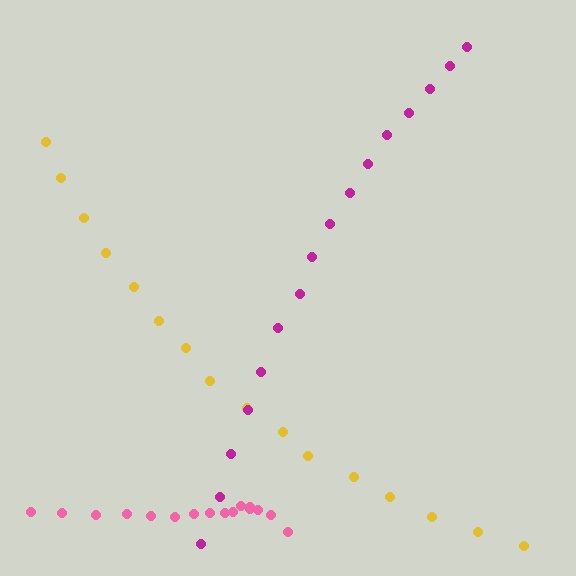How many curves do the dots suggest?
There are 3 distinct paths.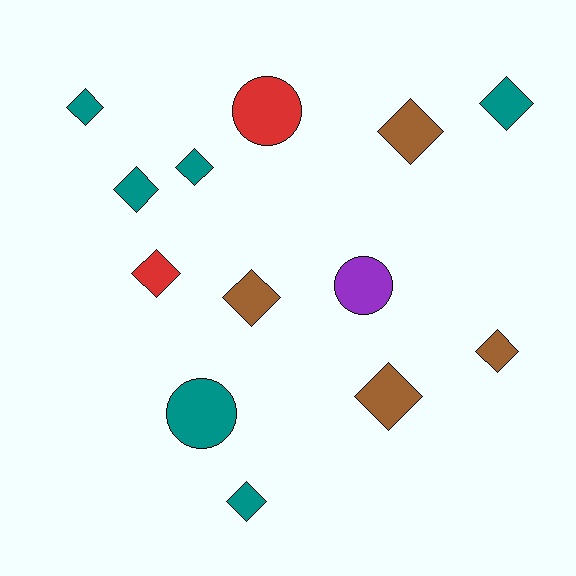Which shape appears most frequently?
Diamond, with 10 objects.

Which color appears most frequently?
Teal, with 6 objects.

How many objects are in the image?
There are 13 objects.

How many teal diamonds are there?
There are 5 teal diamonds.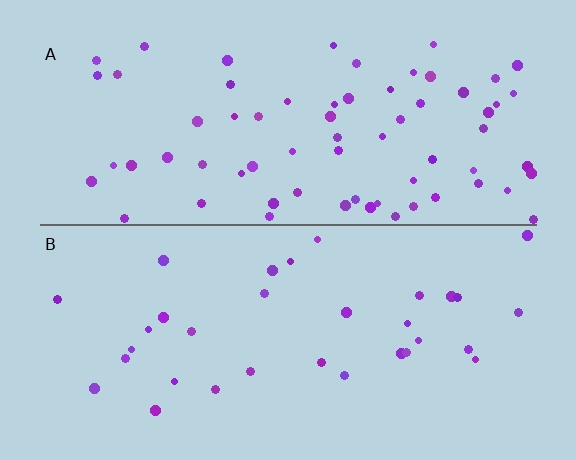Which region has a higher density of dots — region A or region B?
A (the top).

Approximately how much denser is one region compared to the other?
Approximately 2.1× — region A over region B.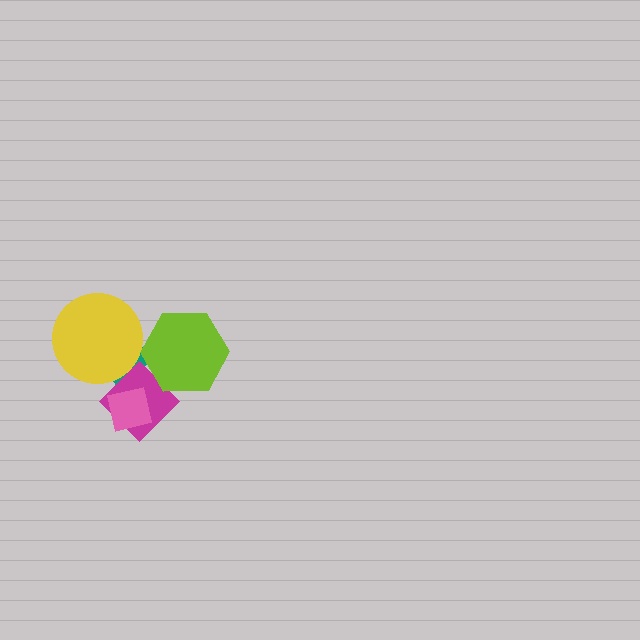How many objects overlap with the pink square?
2 objects overlap with the pink square.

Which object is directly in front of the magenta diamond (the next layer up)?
The lime hexagon is directly in front of the magenta diamond.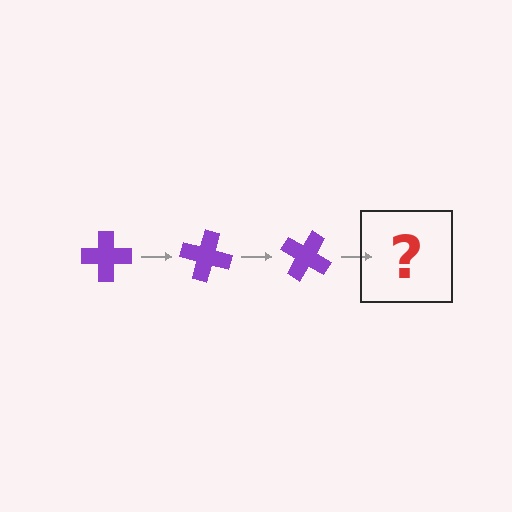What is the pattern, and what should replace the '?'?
The pattern is that the cross rotates 15 degrees each step. The '?' should be a purple cross rotated 45 degrees.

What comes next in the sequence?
The next element should be a purple cross rotated 45 degrees.